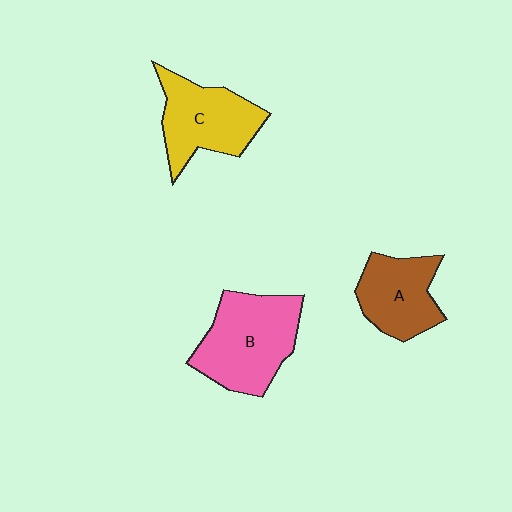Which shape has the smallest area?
Shape A (brown).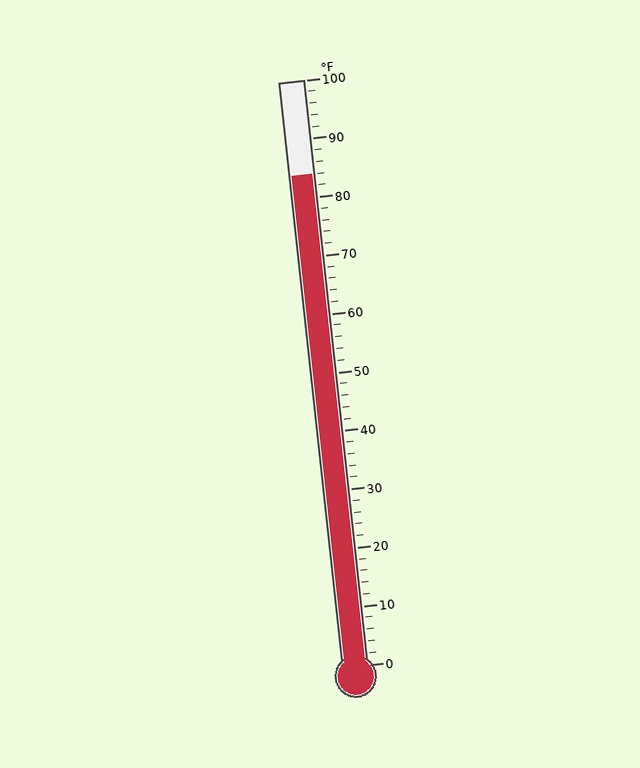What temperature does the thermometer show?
The thermometer shows approximately 84°F.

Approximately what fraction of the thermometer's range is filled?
The thermometer is filled to approximately 85% of its range.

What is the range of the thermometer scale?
The thermometer scale ranges from 0°F to 100°F.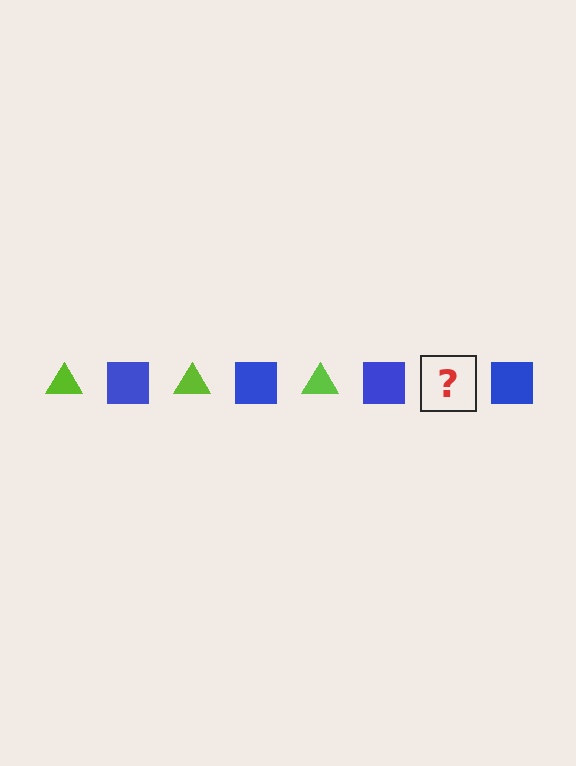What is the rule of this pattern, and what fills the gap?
The rule is that the pattern alternates between lime triangle and blue square. The gap should be filled with a lime triangle.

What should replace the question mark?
The question mark should be replaced with a lime triangle.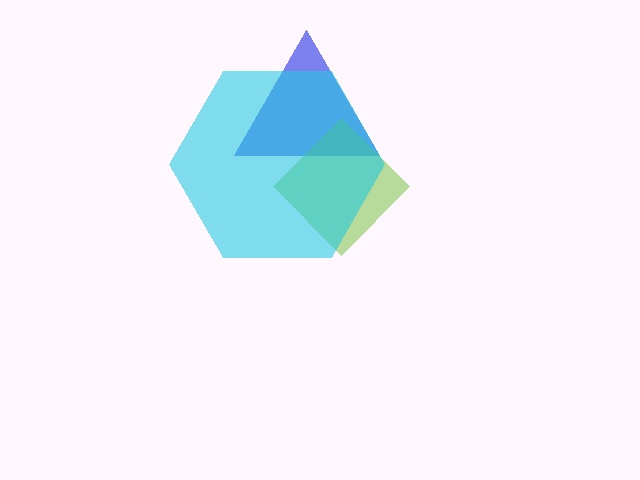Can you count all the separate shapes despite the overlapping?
Yes, there are 3 separate shapes.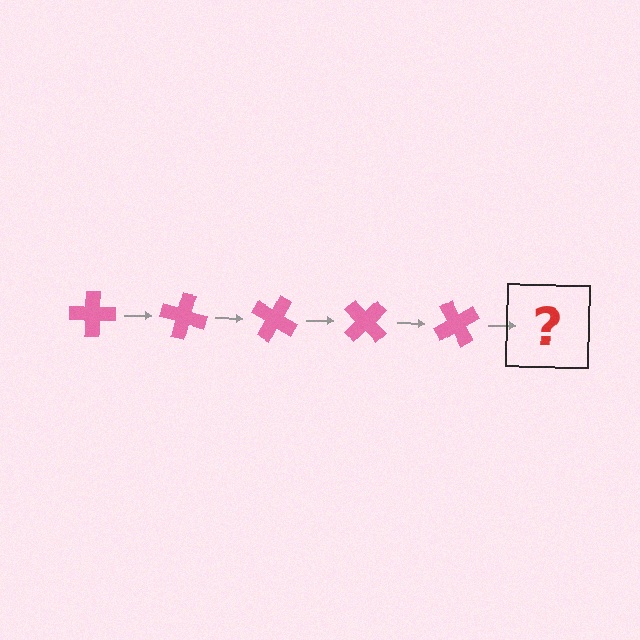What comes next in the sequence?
The next element should be a pink cross rotated 75 degrees.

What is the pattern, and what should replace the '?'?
The pattern is that the cross rotates 15 degrees each step. The '?' should be a pink cross rotated 75 degrees.